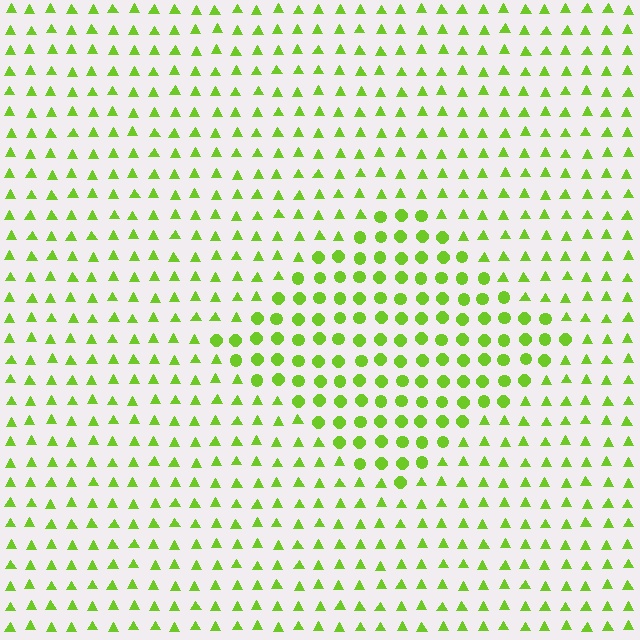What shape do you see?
I see a diamond.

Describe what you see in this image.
The image is filled with small lime elements arranged in a uniform grid. A diamond-shaped region contains circles, while the surrounding area contains triangles. The boundary is defined purely by the change in element shape.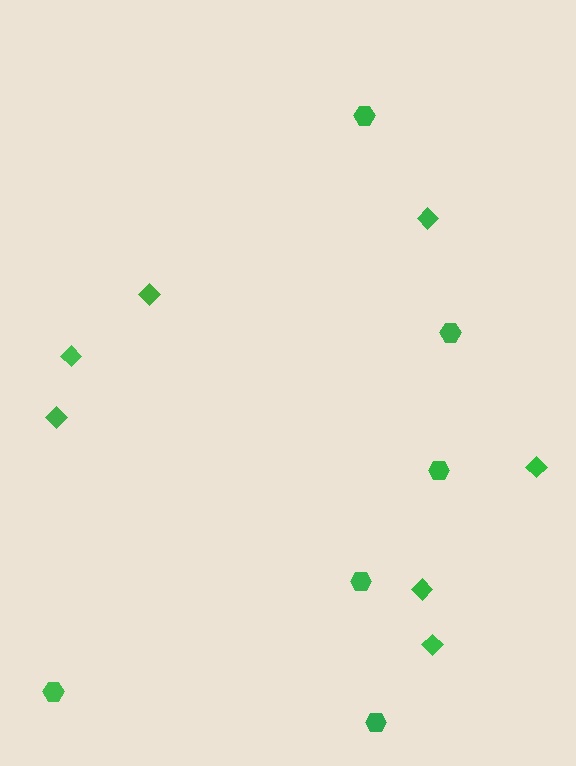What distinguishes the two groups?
There are 2 groups: one group of diamonds (7) and one group of hexagons (6).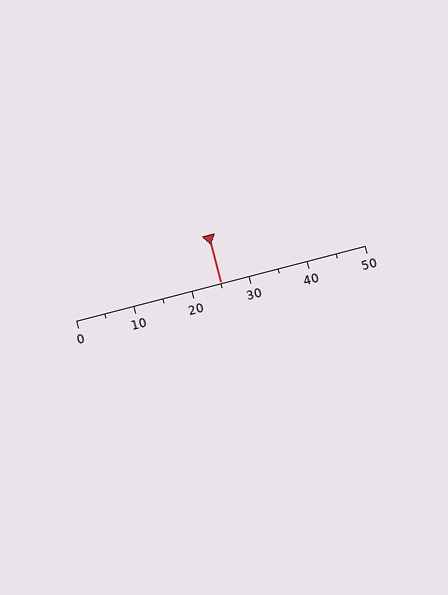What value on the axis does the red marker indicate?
The marker indicates approximately 25.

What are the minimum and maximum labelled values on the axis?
The axis runs from 0 to 50.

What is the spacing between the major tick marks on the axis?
The major ticks are spaced 10 apart.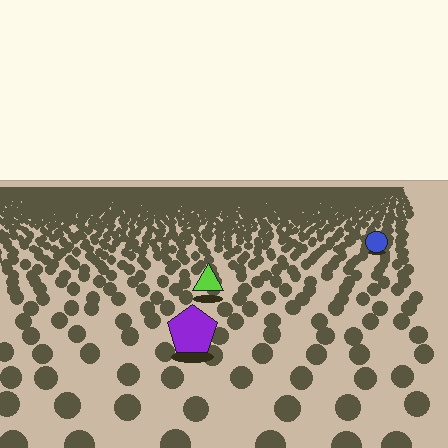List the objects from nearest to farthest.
From nearest to farthest: the purple pentagon, the lime triangle, the blue circle.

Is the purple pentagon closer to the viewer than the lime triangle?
Yes. The purple pentagon is closer — you can tell from the texture gradient: the ground texture is coarser near it.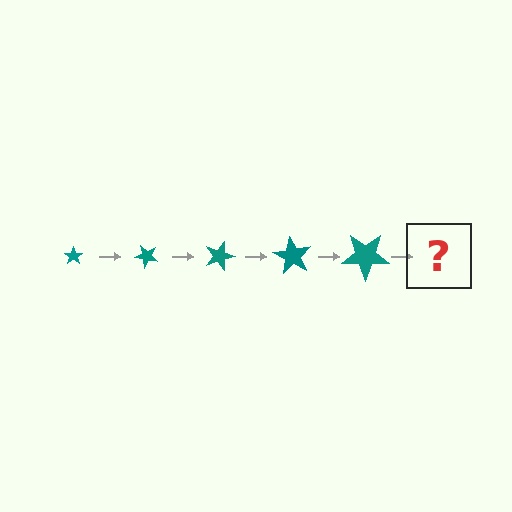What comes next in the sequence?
The next element should be a star, larger than the previous one and rotated 225 degrees from the start.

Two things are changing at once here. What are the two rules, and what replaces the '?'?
The two rules are that the star grows larger each step and it rotates 45 degrees each step. The '?' should be a star, larger than the previous one and rotated 225 degrees from the start.